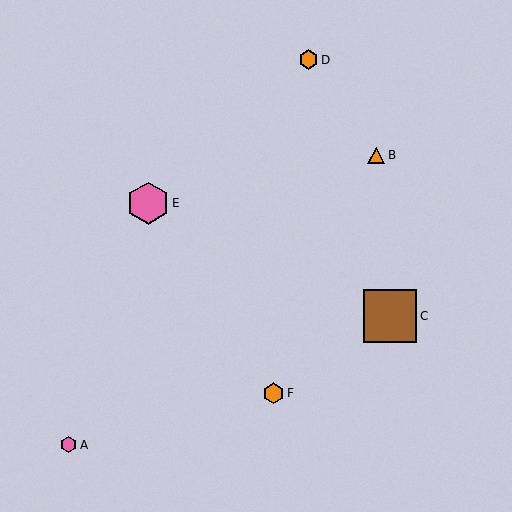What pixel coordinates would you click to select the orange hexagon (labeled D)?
Click at (309, 60) to select the orange hexagon D.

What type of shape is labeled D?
Shape D is an orange hexagon.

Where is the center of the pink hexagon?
The center of the pink hexagon is at (68, 445).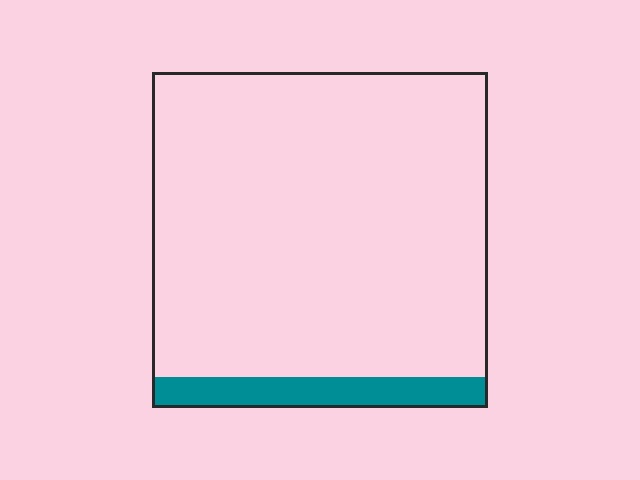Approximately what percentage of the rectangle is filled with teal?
Approximately 10%.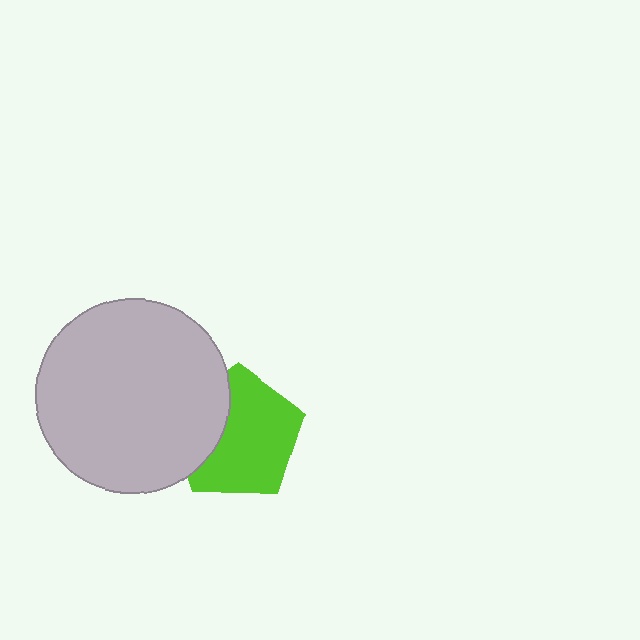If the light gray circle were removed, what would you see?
You would see the complete lime pentagon.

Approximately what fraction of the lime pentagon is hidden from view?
Roughly 31% of the lime pentagon is hidden behind the light gray circle.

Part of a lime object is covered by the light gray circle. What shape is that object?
It is a pentagon.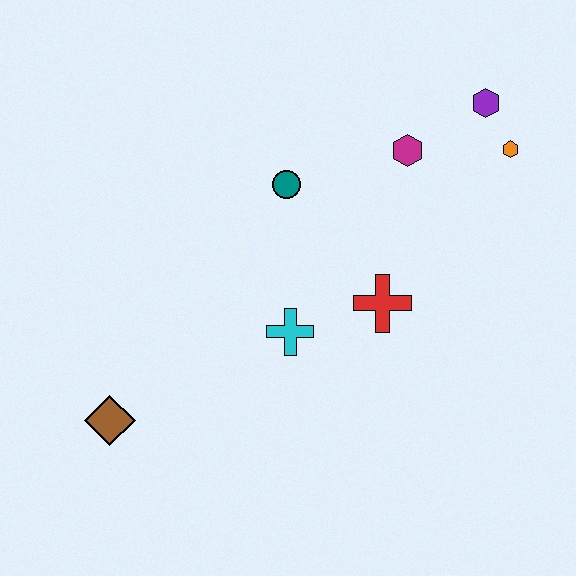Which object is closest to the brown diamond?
The cyan cross is closest to the brown diamond.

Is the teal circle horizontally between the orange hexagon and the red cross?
No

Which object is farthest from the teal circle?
The brown diamond is farthest from the teal circle.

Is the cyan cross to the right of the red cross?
No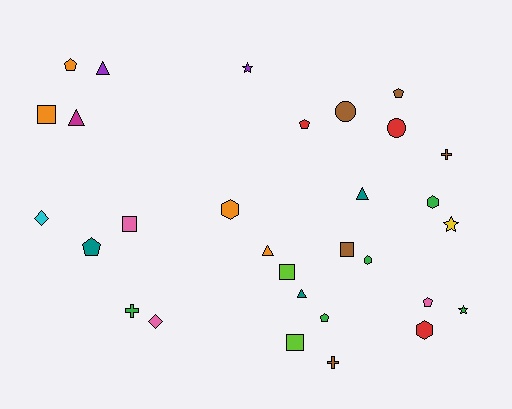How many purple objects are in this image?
There are 2 purple objects.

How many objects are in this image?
There are 30 objects.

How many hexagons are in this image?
There are 4 hexagons.